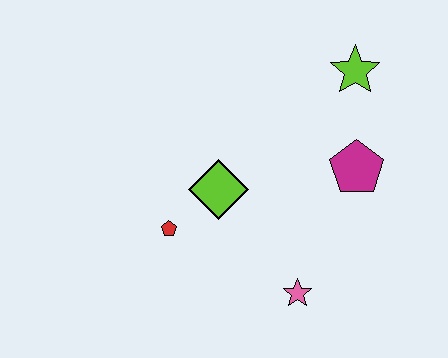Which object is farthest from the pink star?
The lime star is farthest from the pink star.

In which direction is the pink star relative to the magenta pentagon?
The pink star is below the magenta pentagon.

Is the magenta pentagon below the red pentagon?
No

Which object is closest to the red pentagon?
The lime diamond is closest to the red pentagon.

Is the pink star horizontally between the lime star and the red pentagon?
Yes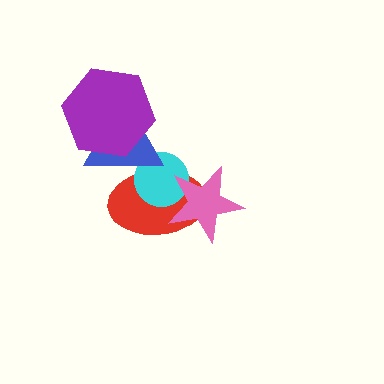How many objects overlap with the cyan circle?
3 objects overlap with the cyan circle.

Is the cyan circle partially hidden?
Yes, it is partially covered by another shape.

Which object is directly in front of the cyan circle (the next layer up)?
The blue triangle is directly in front of the cyan circle.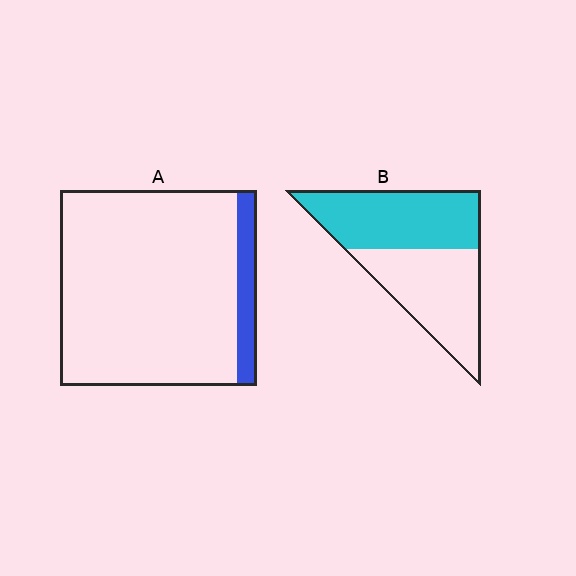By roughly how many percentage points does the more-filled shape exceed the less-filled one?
By roughly 40 percentage points (B over A).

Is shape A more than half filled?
No.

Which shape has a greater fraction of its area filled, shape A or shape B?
Shape B.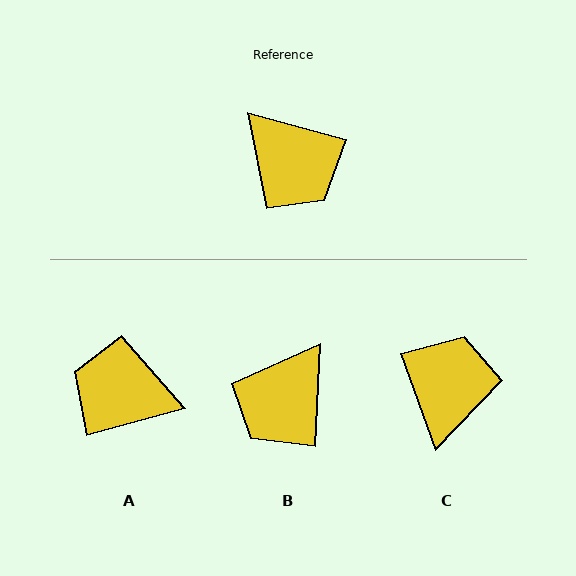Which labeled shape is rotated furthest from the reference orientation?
A, about 150 degrees away.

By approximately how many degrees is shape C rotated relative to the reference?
Approximately 124 degrees counter-clockwise.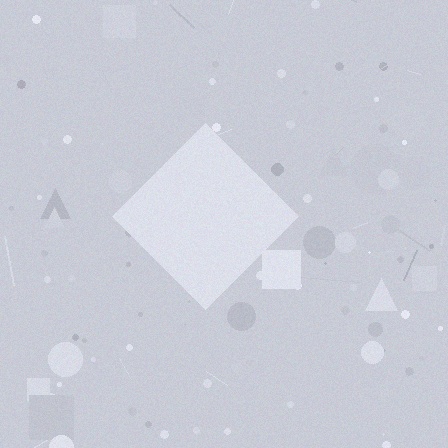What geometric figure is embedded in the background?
A diamond is embedded in the background.